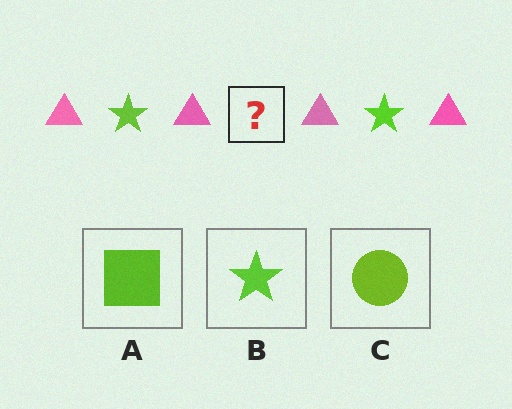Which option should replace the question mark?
Option B.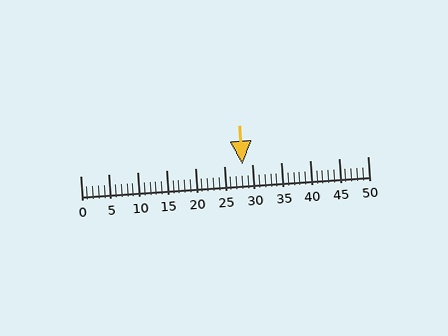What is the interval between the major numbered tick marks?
The major tick marks are spaced 5 units apart.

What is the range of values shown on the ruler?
The ruler shows values from 0 to 50.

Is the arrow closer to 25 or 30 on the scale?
The arrow is closer to 30.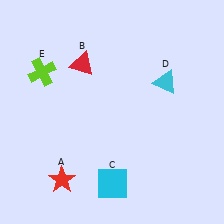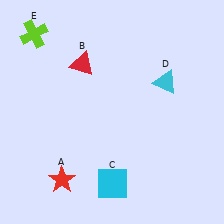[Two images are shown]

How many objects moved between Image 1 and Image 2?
1 object moved between the two images.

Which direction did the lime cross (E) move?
The lime cross (E) moved up.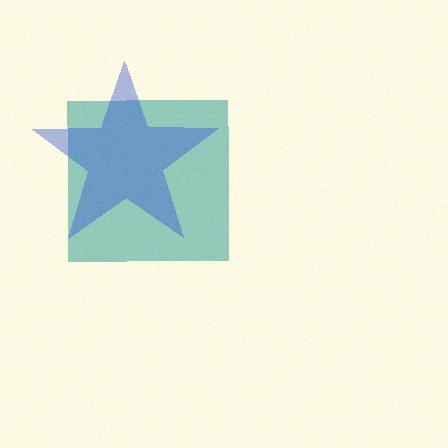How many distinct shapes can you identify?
There are 2 distinct shapes: a teal square, a blue star.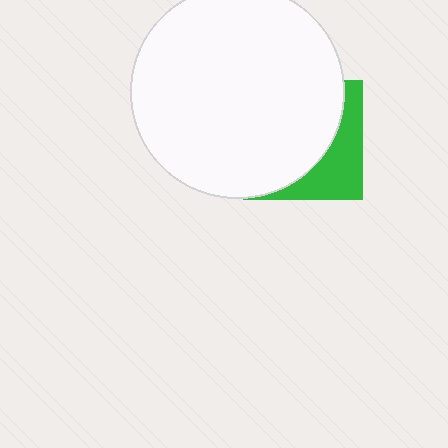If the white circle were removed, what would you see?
You would see the complete green square.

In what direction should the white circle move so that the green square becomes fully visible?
The white circle should move left. That is the shortest direction to clear the overlap and leave the green square fully visible.